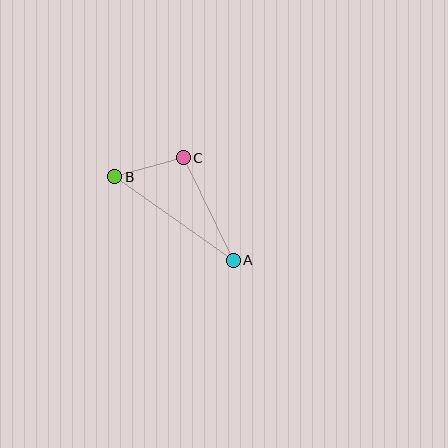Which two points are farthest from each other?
Points A and B are farthest from each other.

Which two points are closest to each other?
Points B and C are closest to each other.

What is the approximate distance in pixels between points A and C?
The distance between A and C is approximately 114 pixels.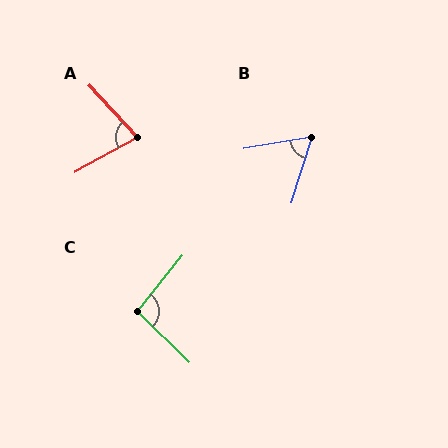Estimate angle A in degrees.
Approximately 76 degrees.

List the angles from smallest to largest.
B (63°), A (76°), C (96°).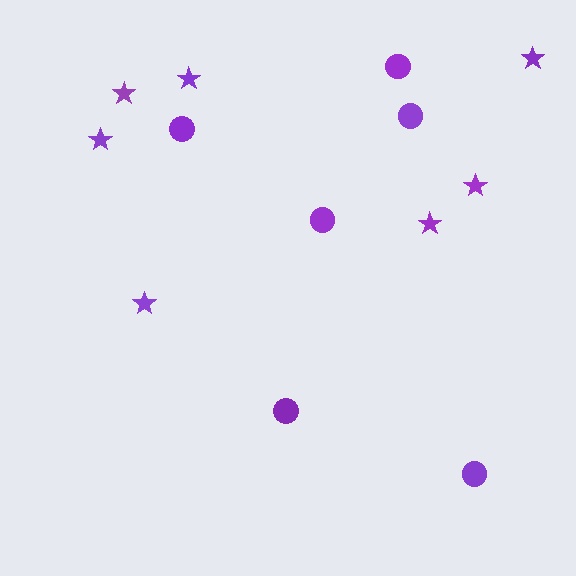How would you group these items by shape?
There are 2 groups: one group of stars (7) and one group of circles (6).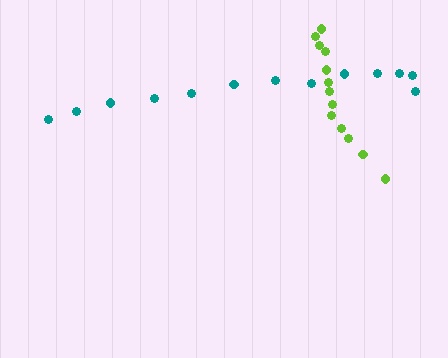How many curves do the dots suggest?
There are 2 distinct paths.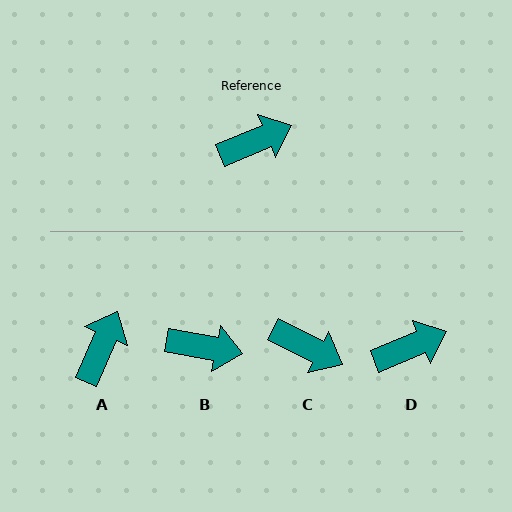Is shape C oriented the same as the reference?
No, it is off by about 49 degrees.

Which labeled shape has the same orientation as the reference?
D.